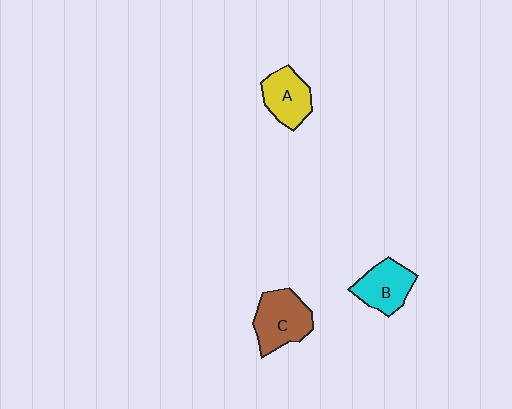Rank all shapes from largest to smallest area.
From largest to smallest: C (brown), B (cyan), A (yellow).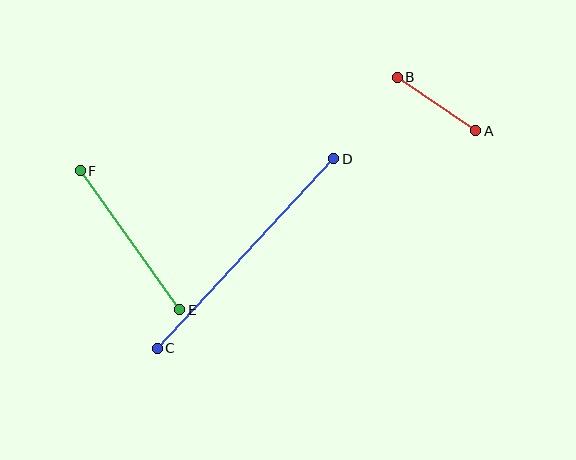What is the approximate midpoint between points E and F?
The midpoint is at approximately (130, 240) pixels.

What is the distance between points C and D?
The distance is approximately 259 pixels.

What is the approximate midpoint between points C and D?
The midpoint is at approximately (246, 254) pixels.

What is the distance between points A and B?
The distance is approximately 95 pixels.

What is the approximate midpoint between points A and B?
The midpoint is at approximately (436, 104) pixels.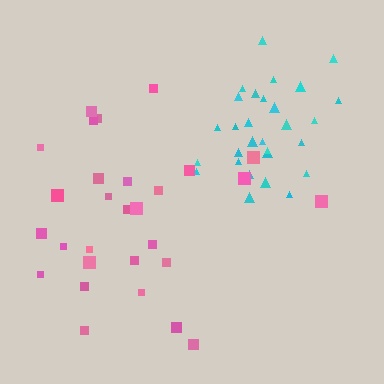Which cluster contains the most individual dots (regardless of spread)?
Cyan (29).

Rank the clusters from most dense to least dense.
cyan, pink.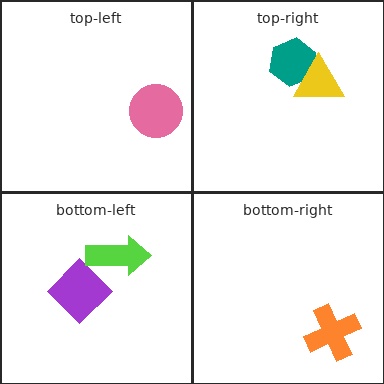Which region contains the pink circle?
The top-left region.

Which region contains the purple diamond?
The bottom-left region.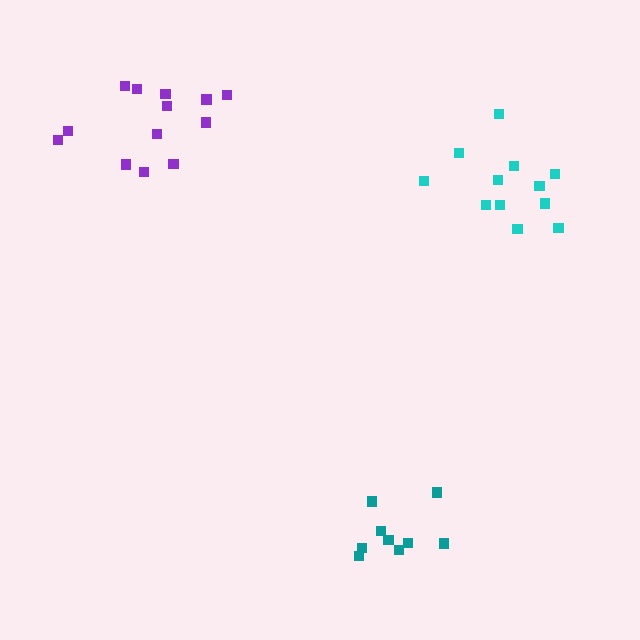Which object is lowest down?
The teal cluster is bottommost.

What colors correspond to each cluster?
The clusters are colored: teal, cyan, purple.